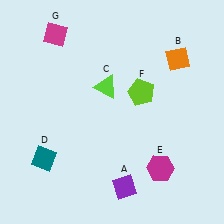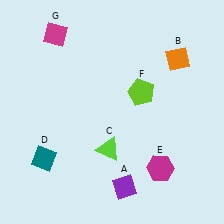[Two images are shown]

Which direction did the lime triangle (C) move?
The lime triangle (C) moved down.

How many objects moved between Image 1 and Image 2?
1 object moved between the two images.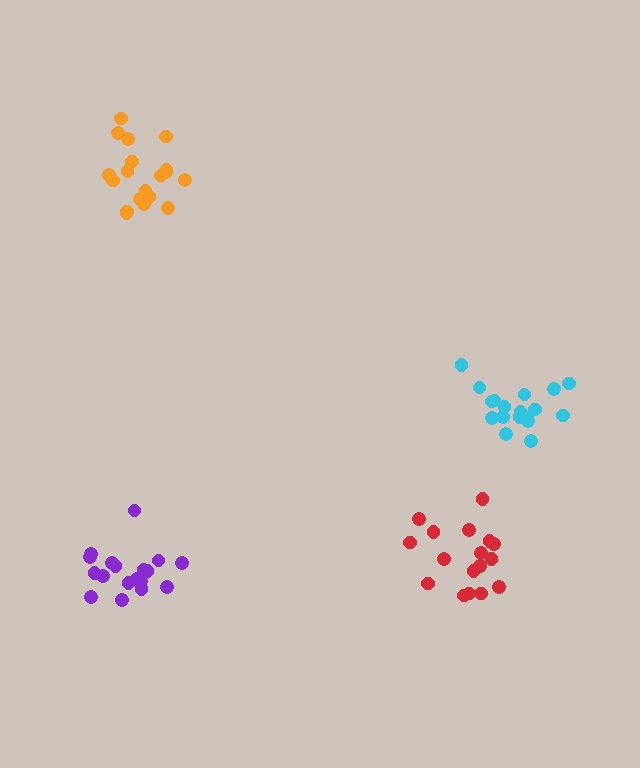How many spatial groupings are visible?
There are 4 spatial groupings.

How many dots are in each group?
Group 1: 19 dots, Group 2: 17 dots, Group 3: 18 dots, Group 4: 18 dots (72 total).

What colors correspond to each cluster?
The clusters are colored: orange, red, cyan, purple.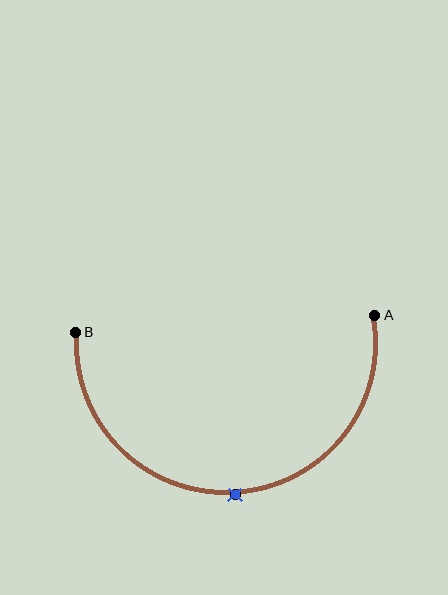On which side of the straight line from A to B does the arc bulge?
The arc bulges below the straight line connecting A and B.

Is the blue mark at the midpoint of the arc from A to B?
Yes. The blue mark lies on the arc at equal arc-length from both A and B — it is the arc midpoint.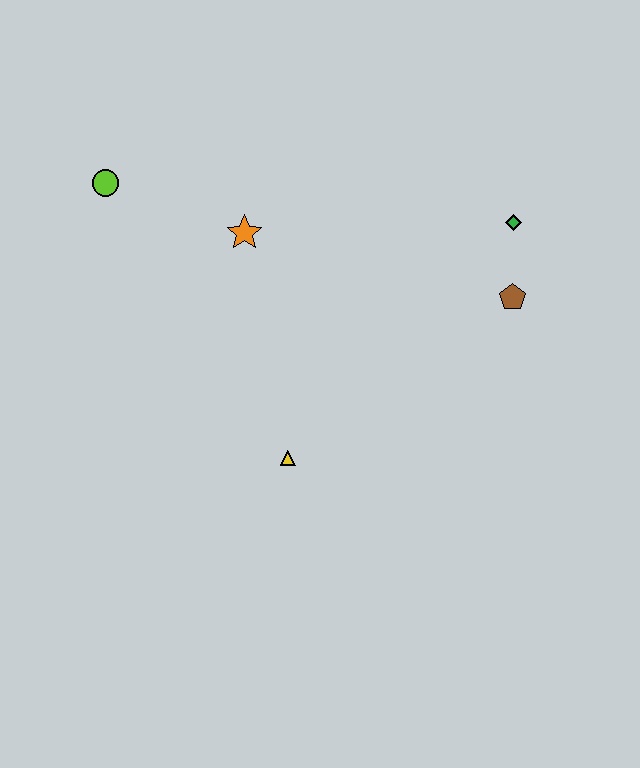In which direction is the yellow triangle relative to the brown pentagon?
The yellow triangle is to the left of the brown pentagon.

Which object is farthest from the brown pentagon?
The lime circle is farthest from the brown pentagon.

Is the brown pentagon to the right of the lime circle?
Yes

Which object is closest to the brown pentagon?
The green diamond is closest to the brown pentagon.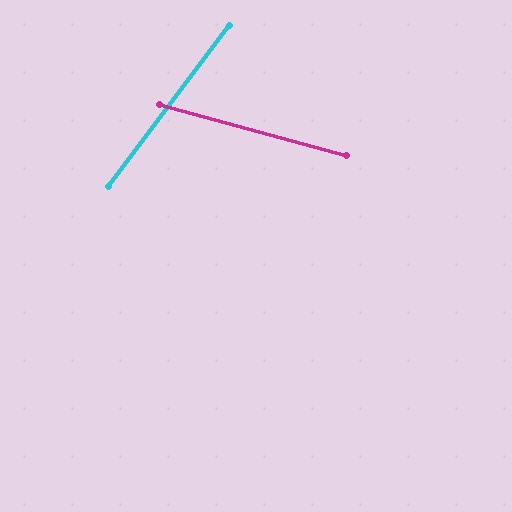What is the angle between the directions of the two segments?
Approximately 69 degrees.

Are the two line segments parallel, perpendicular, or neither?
Neither parallel nor perpendicular — they differ by about 69°.